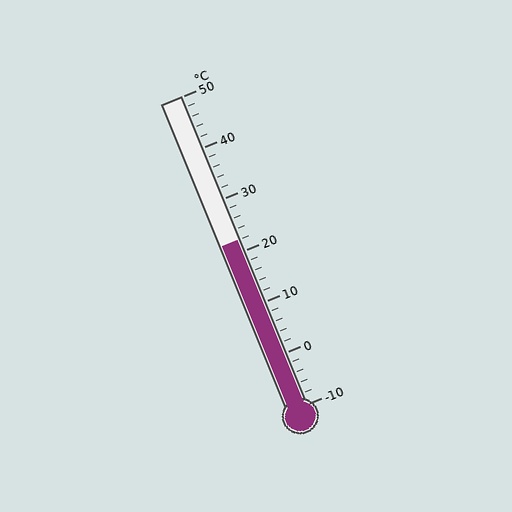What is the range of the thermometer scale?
The thermometer scale ranges from -10°C to 50°C.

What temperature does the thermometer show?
The thermometer shows approximately 22°C.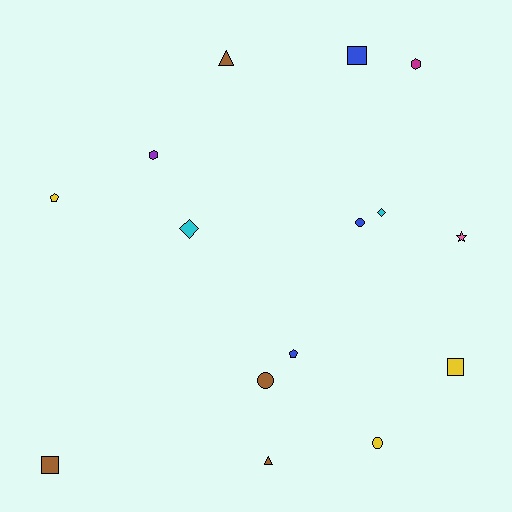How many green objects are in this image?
There are no green objects.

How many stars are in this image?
There is 1 star.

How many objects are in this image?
There are 15 objects.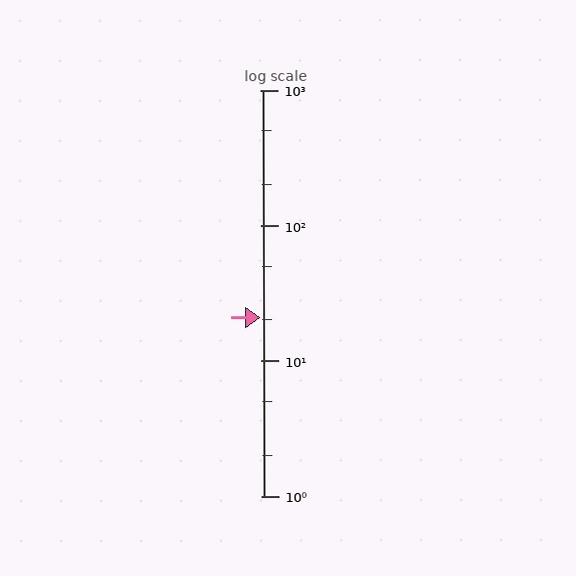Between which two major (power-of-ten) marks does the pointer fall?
The pointer is between 10 and 100.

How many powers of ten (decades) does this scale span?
The scale spans 3 decades, from 1 to 1000.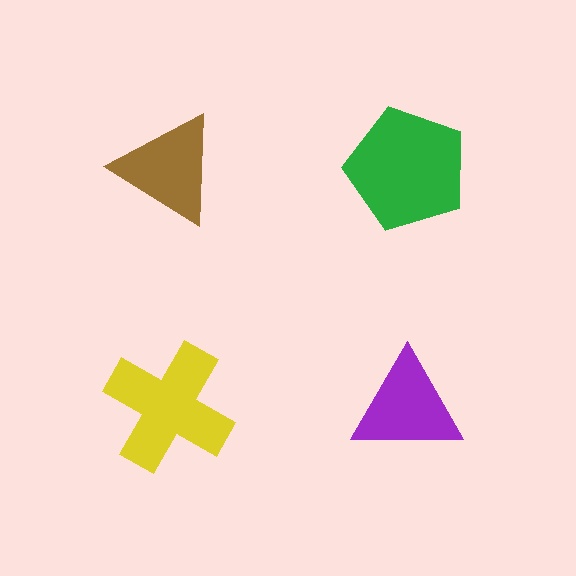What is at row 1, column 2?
A green pentagon.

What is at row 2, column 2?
A purple triangle.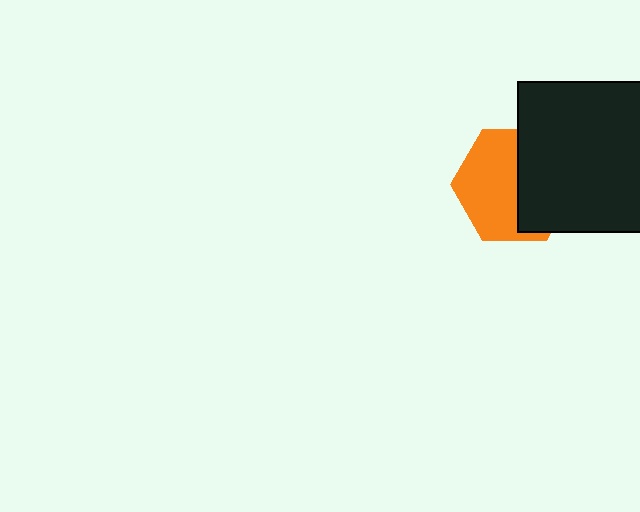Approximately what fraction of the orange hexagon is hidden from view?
Roughly 44% of the orange hexagon is hidden behind the black square.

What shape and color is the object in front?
The object in front is a black square.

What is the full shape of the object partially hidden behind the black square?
The partially hidden object is an orange hexagon.